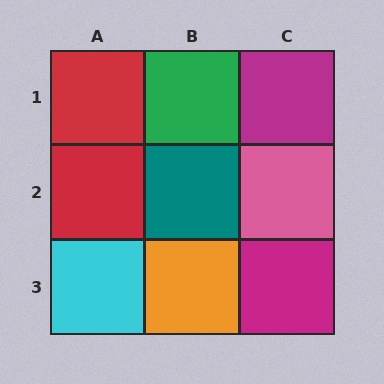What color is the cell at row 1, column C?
Magenta.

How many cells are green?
1 cell is green.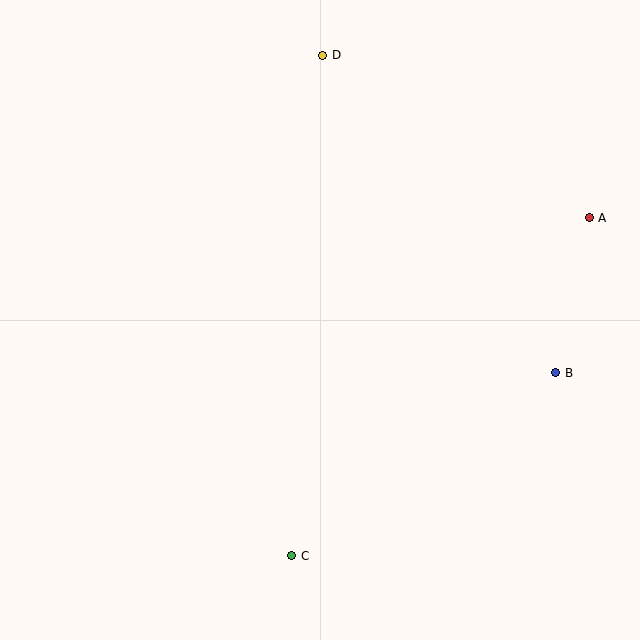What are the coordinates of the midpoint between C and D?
The midpoint between C and D is at (307, 306).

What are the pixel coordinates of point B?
Point B is at (556, 373).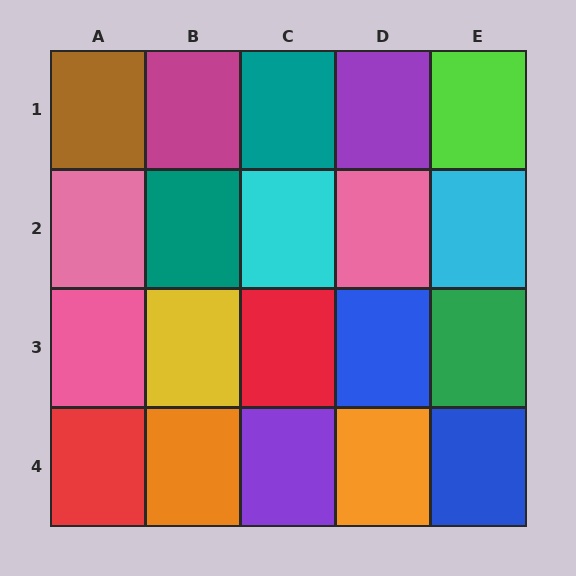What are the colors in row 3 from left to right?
Pink, yellow, red, blue, green.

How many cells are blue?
2 cells are blue.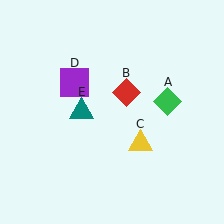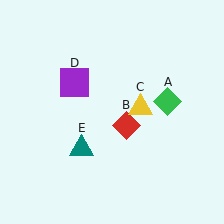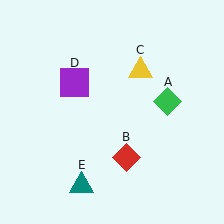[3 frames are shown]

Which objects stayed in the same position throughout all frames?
Green diamond (object A) and purple square (object D) remained stationary.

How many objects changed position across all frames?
3 objects changed position: red diamond (object B), yellow triangle (object C), teal triangle (object E).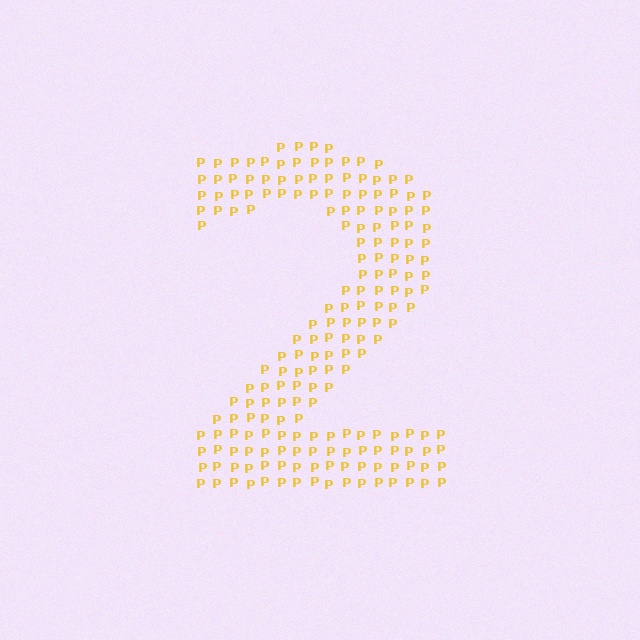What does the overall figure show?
The overall figure shows the digit 2.